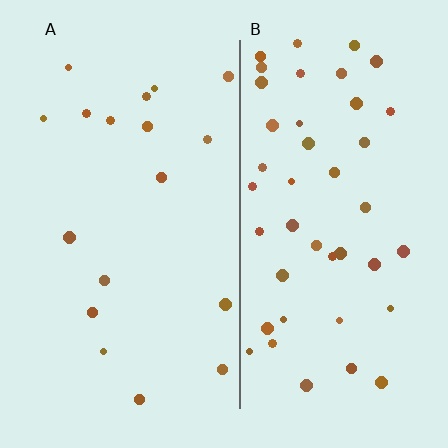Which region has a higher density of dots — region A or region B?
B (the right).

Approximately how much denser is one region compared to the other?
Approximately 2.5× — region B over region A.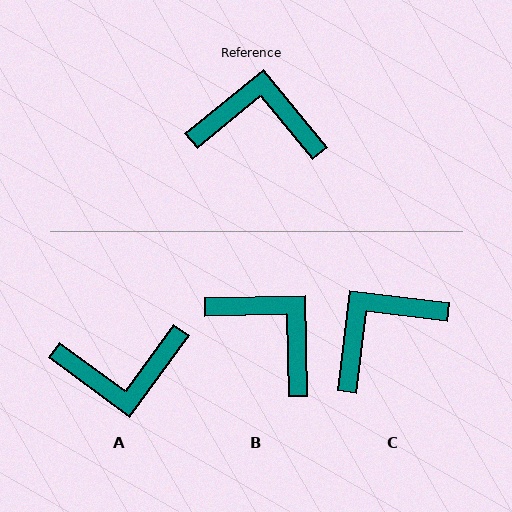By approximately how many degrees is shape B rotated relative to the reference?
Approximately 38 degrees clockwise.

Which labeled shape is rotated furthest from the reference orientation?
A, about 165 degrees away.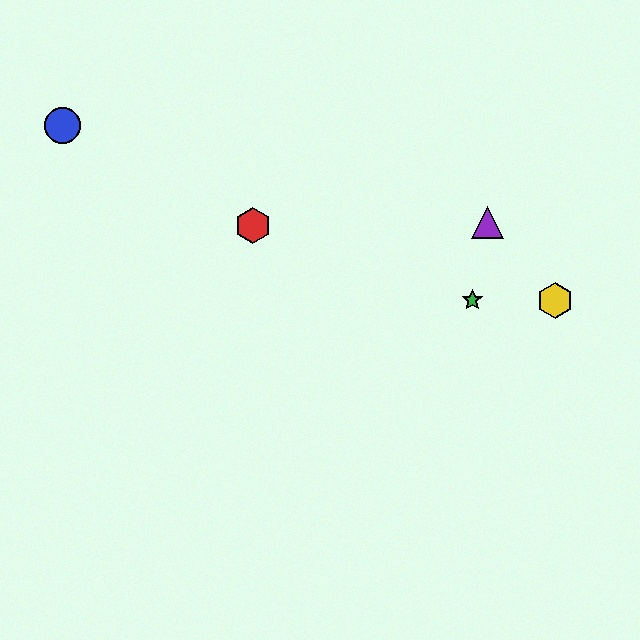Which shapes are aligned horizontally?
The green star, the yellow hexagon are aligned horizontally.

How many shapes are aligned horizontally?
2 shapes (the green star, the yellow hexagon) are aligned horizontally.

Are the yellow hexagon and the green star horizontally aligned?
Yes, both are at y≈300.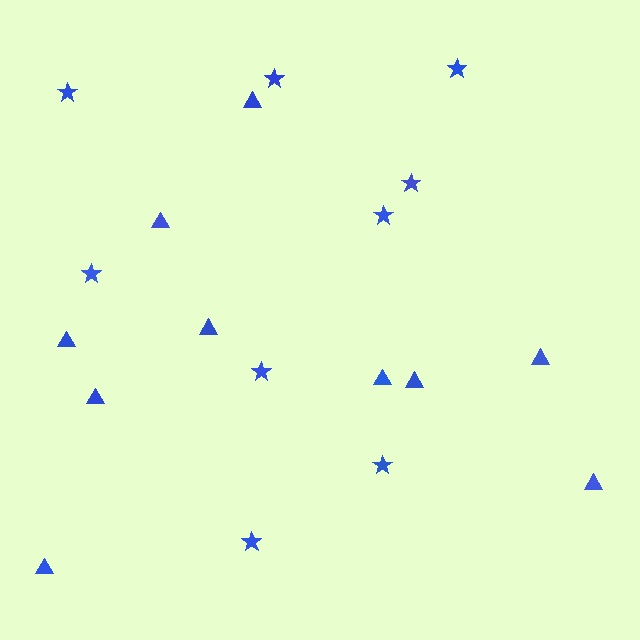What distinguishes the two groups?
There are 2 groups: one group of triangles (10) and one group of stars (9).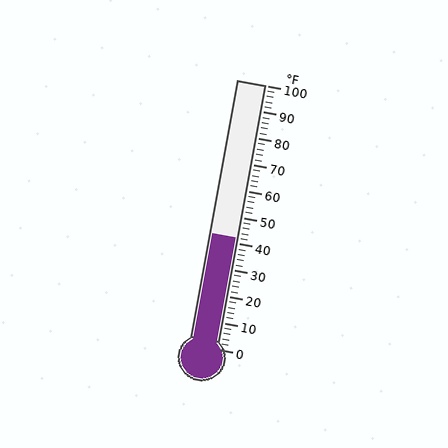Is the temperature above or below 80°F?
The temperature is below 80°F.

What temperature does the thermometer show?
The thermometer shows approximately 42°F.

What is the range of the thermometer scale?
The thermometer scale ranges from 0°F to 100°F.